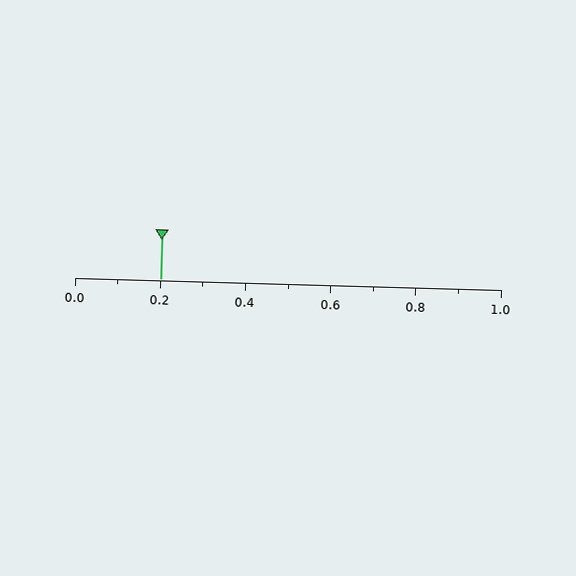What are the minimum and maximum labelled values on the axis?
The axis runs from 0.0 to 1.0.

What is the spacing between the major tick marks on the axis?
The major ticks are spaced 0.2 apart.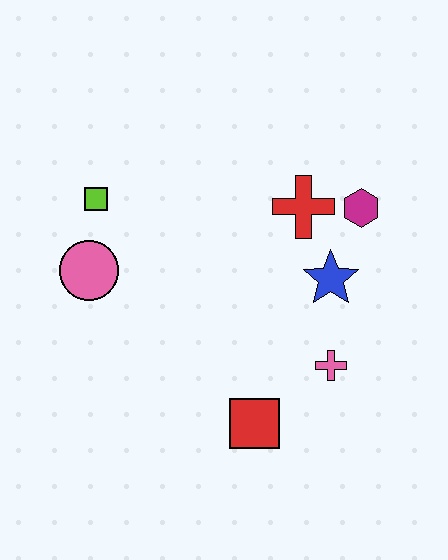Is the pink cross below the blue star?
Yes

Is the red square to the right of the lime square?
Yes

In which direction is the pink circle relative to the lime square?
The pink circle is below the lime square.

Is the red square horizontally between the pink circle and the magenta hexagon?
Yes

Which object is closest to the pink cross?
The blue star is closest to the pink cross.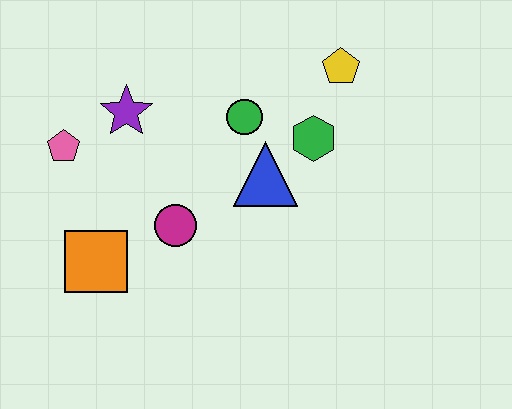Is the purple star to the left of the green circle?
Yes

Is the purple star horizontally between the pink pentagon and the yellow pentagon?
Yes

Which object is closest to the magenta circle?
The orange square is closest to the magenta circle.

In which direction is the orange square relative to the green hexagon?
The orange square is to the left of the green hexagon.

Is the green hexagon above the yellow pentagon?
No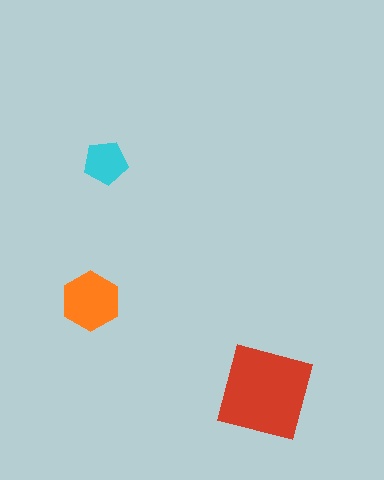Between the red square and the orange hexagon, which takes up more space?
The red square.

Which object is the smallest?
The cyan pentagon.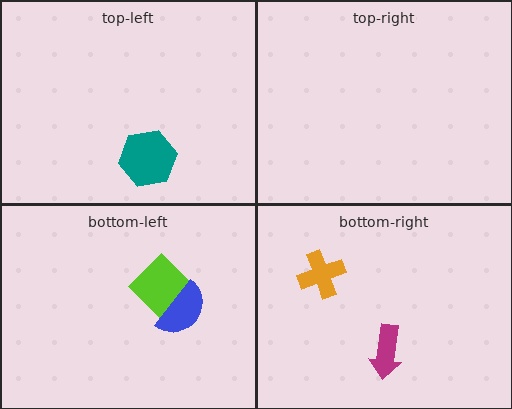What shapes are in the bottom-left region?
The lime diamond, the blue semicircle.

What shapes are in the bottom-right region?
The magenta arrow, the orange cross.